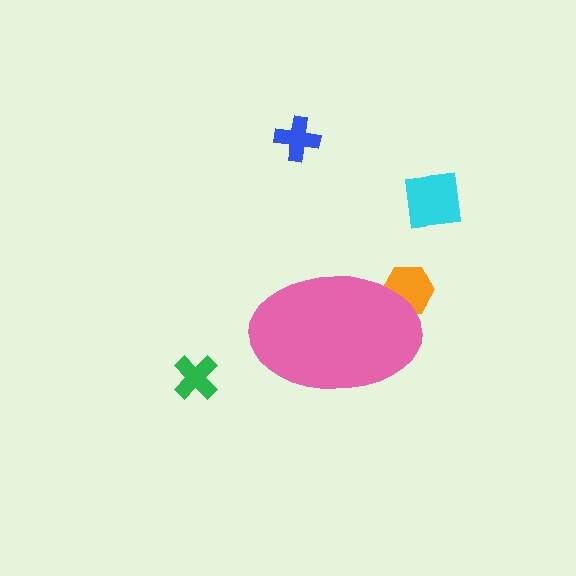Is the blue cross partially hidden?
No, the blue cross is fully visible.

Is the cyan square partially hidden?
No, the cyan square is fully visible.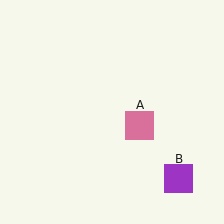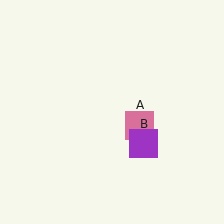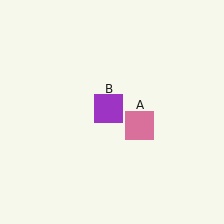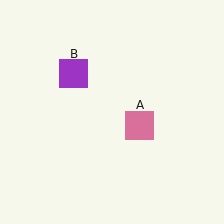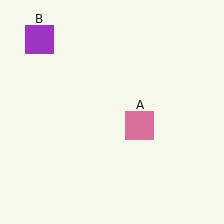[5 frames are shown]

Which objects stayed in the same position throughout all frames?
Pink square (object A) remained stationary.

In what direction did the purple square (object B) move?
The purple square (object B) moved up and to the left.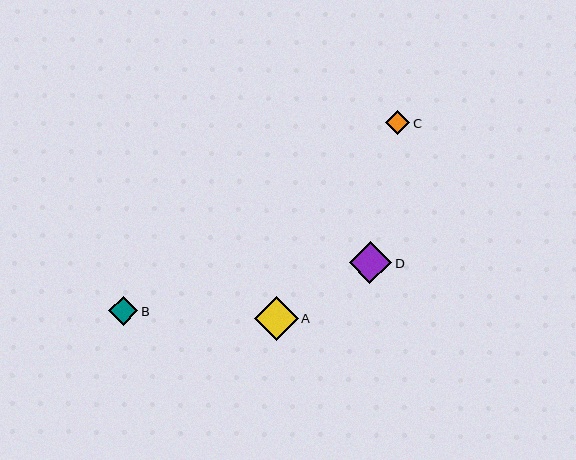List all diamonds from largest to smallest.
From largest to smallest: A, D, B, C.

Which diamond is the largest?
Diamond A is the largest with a size of approximately 44 pixels.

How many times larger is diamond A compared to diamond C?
Diamond A is approximately 1.8 times the size of diamond C.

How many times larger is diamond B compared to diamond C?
Diamond B is approximately 1.2 times the size of diamond C.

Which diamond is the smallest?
Diamond C is the smallest with a size of approximately 24 pixels.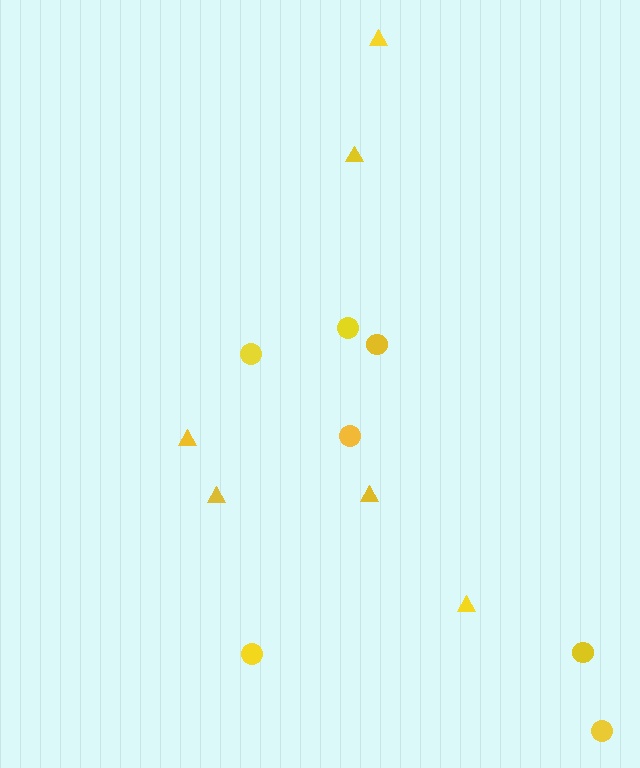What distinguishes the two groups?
There are 2 groups: one group of triangles (6) and one group of circles (7).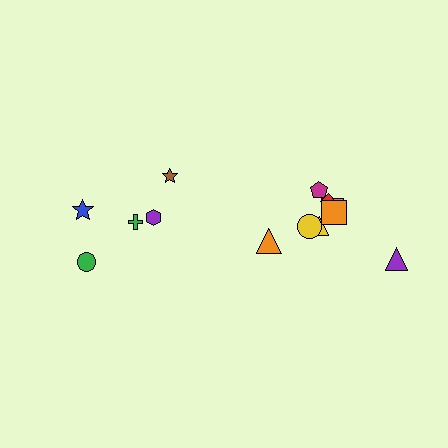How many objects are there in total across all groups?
There are 13 objects.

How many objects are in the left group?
There are 5 objects.